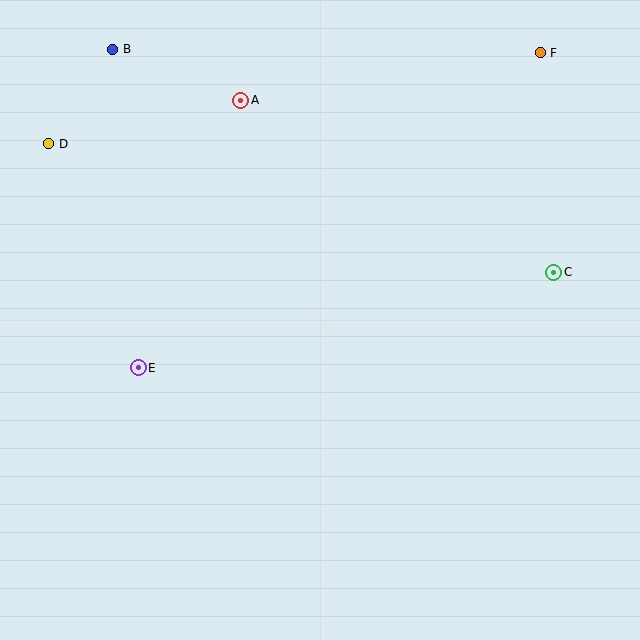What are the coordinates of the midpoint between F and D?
The midpoint between F and D is at (294, 98).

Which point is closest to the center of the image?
Point E at (138, 368) is closest to the center.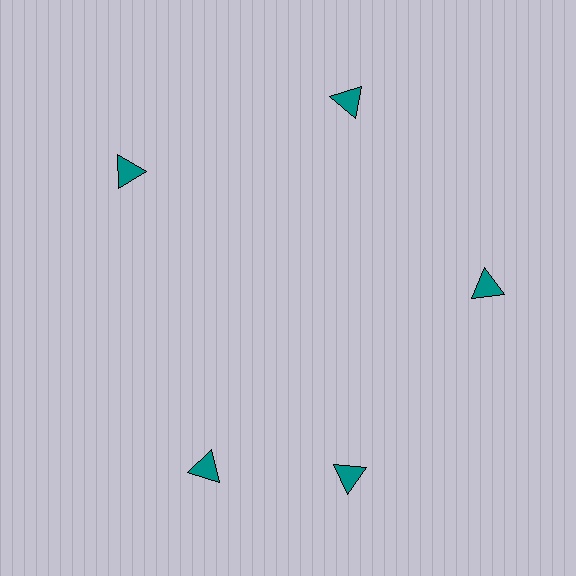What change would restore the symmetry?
The symmetry would be restored by rotating it back into even spacing with its neighbors so that all 5 triangles sit at equal angles and equal distance from the center.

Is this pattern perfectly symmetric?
No. The 5 teal triangles are arranged in a ring, but one element near the 8 o'clock position is rotated out of alignment along the ring, breaking the 5-fold rotational symmetry.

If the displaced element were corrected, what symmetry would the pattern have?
It would have 5-fold rotational symmetry — the pattern would map onto itself every 72 degrees.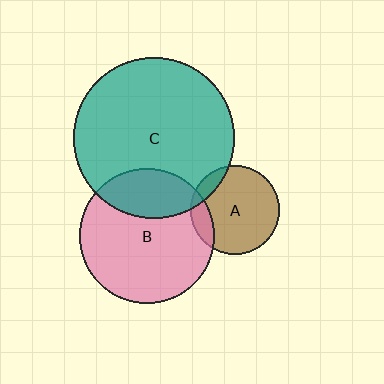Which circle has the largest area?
Circle C (teal).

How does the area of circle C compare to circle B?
Approximately 1.4 times.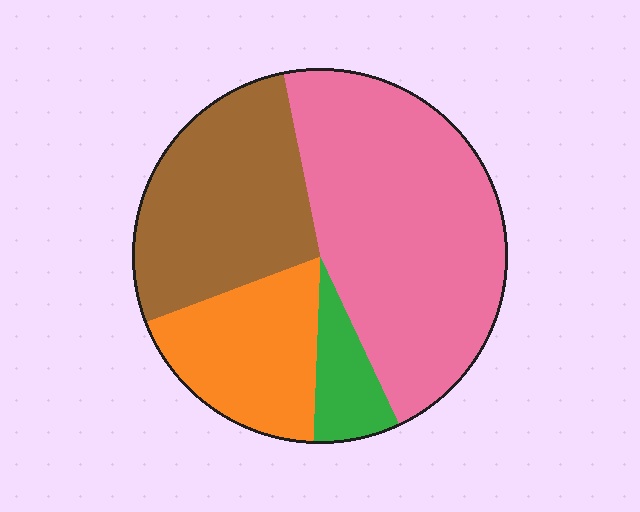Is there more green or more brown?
Brown.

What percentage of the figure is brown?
Brown takes up between a sixth and a third of the figure.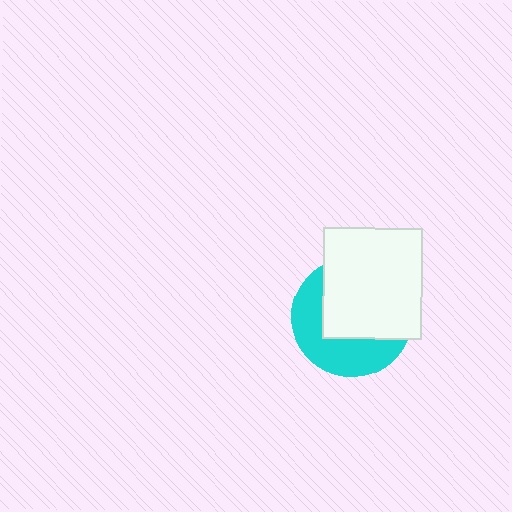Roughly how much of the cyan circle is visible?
A small part of it is visible (roughly 44%).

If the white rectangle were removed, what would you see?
You would see the complete cyan circle.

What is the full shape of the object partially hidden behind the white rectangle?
The partially hidden object is a cyan circle.